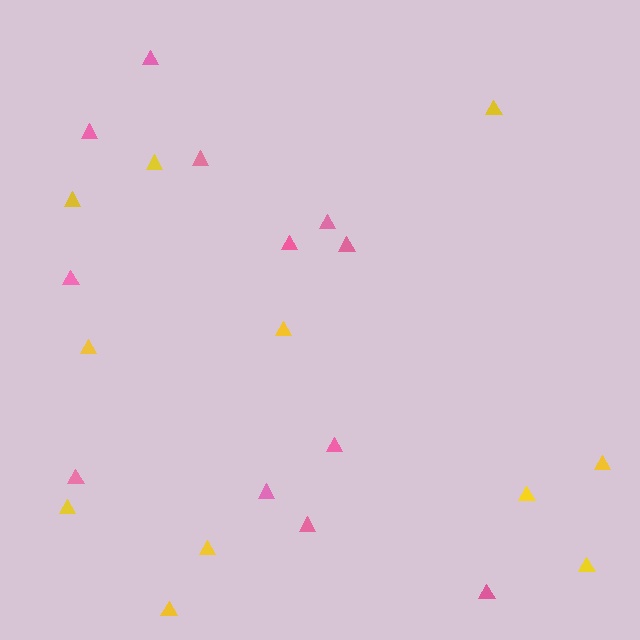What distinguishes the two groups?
There are 2 groups: one group of pink triangles (12) and one group of yellow triangles (11).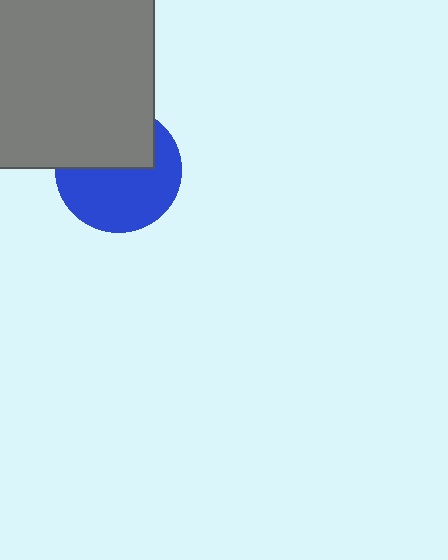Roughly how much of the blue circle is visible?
About half of it is visible (roughly 58%).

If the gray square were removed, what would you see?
You would see the complete blue circle.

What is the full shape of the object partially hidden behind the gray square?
The partially hidden object is a blue circle.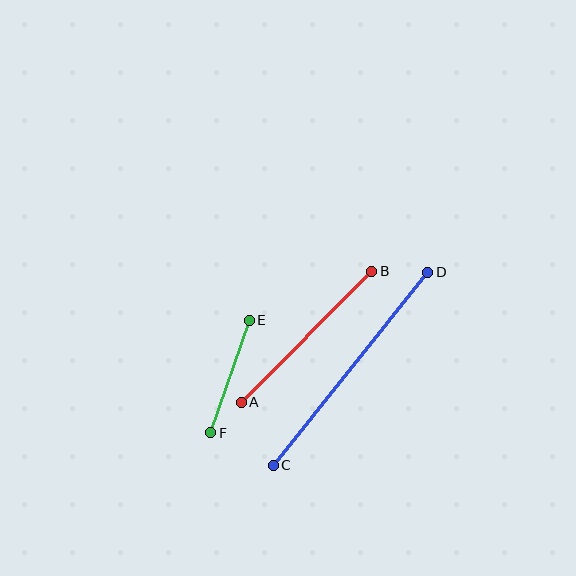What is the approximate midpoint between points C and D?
The midpoint is at approximately (351, 369) pixels.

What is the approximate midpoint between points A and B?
The midpoint is at approximately (306, 337) pixels.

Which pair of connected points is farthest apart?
Points C and D are farthest apart.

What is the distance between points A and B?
The distance is approximately 185 pixels.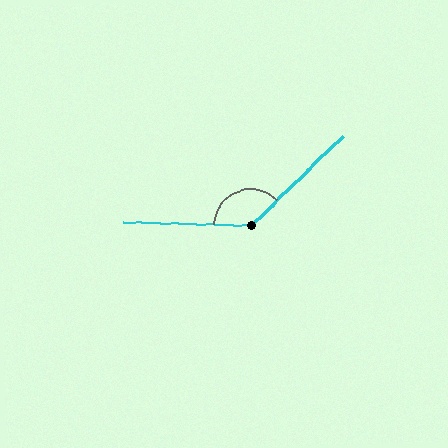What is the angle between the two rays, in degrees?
Approximately 134 degrees.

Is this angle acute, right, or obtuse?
It is obtuse.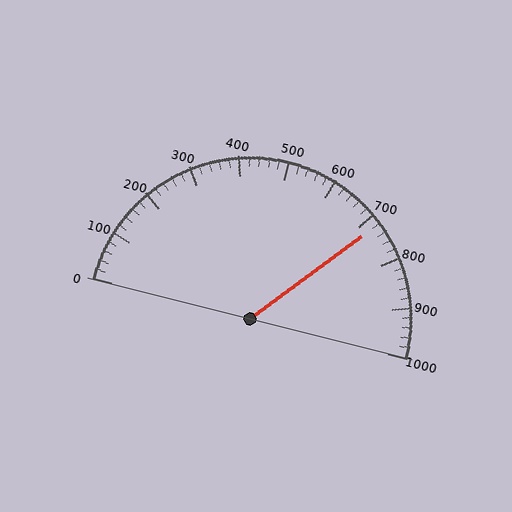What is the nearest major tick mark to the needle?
The nearest major tick mark is 700.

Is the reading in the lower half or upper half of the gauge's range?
The reading is in the upper half of the range (0 to 1000).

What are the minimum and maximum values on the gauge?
The gauge ranges from 0 to 1000.